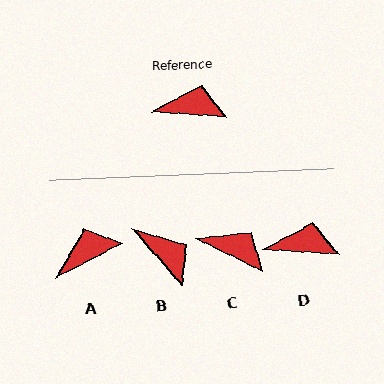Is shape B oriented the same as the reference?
No, it is off by about 44 degrees.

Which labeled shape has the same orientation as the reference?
D.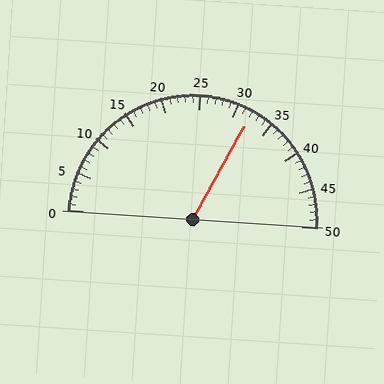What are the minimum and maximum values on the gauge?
The gauge ranges from 0 to 50.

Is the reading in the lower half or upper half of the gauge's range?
The reading is in the upper half of the range (0 to 50).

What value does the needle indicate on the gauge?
The needle indicates approximately 32.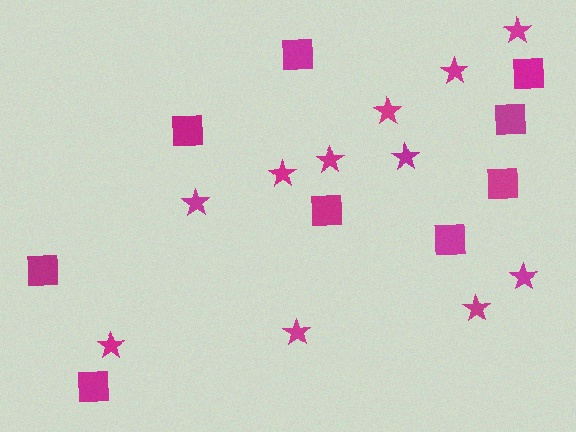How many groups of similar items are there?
There are 2 groups: one group of squares (9) and one group of stars (11).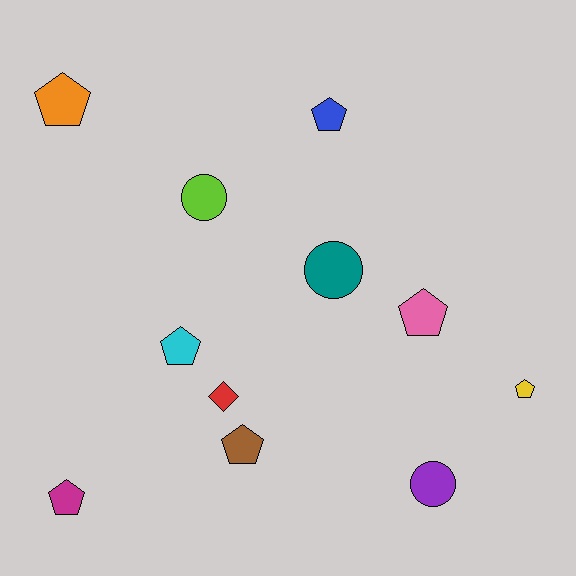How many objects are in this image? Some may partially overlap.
There are 11 objects.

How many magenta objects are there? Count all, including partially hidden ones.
There is 1 magenta object.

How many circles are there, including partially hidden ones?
There are 3 circles.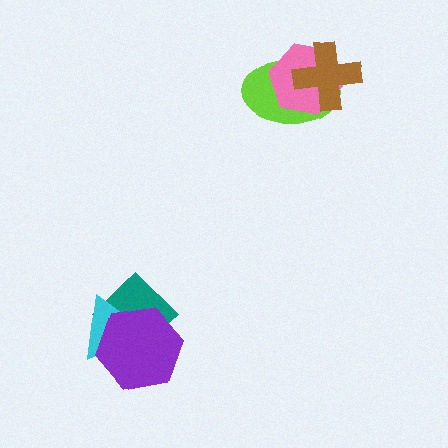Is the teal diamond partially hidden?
Yes, it is partially covered by another shape.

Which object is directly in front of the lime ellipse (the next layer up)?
The pink hexagon is directly in front of the lime ellipse.